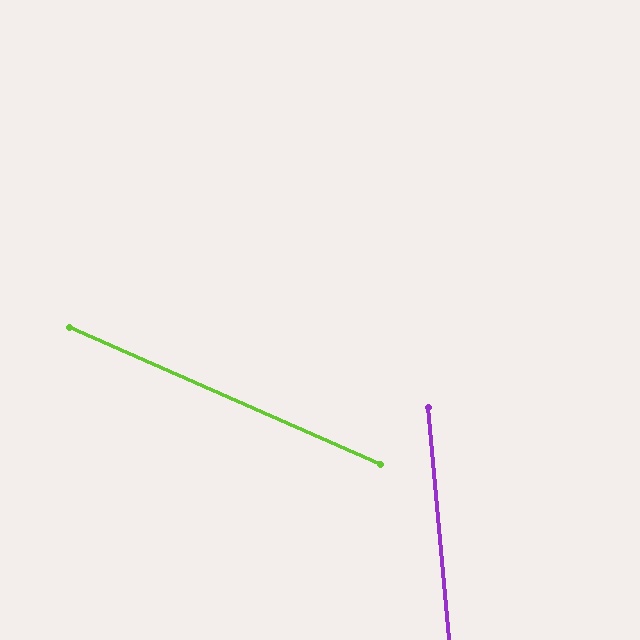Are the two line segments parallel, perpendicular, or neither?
Neither parallel nor perpendicular — they differ by about 61°.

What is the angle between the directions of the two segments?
Approximately 61 degrees.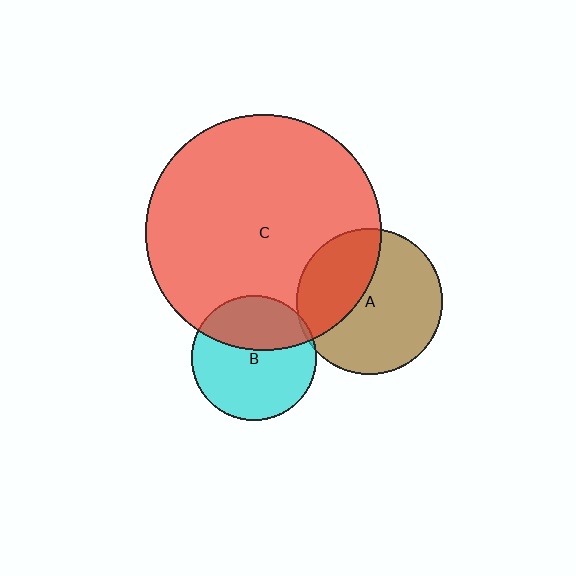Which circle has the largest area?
Circle C (red).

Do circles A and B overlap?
Yes.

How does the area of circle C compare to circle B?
Approximately 3.5 times.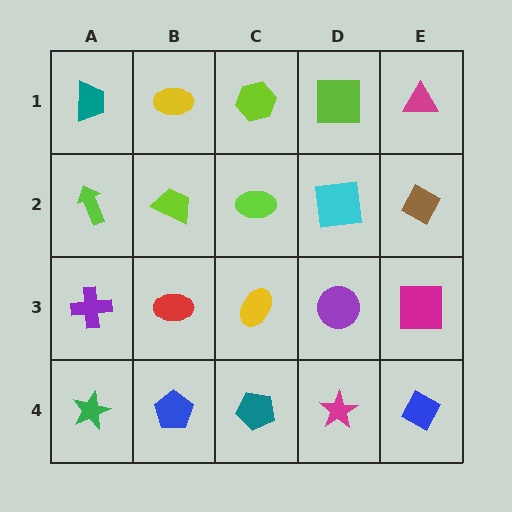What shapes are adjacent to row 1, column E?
A brown diamond (row 2, column E), a lime square (row 1, column D).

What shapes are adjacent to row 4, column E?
A magenta square (row 3, column E), a magenta star (row 4, column D).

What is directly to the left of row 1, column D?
A lime hexagon.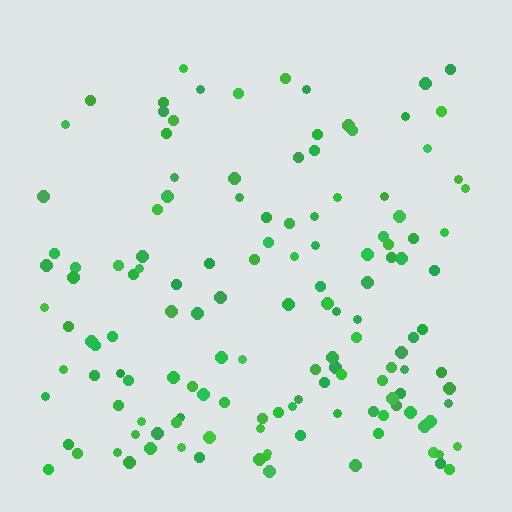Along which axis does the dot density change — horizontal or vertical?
Vertical.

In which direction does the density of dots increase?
From top to bottom, with the bottom side densest.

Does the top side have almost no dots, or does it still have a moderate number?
Still a moderate number, just noticeably fewer than the bottom.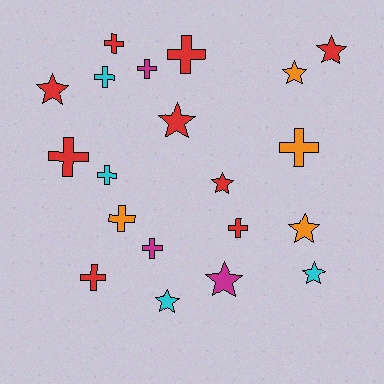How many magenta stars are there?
There is 1 magenta star.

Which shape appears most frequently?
Cross, with 11 objects.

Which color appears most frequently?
Red, with 9 objects.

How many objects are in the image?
There are 20 objects.